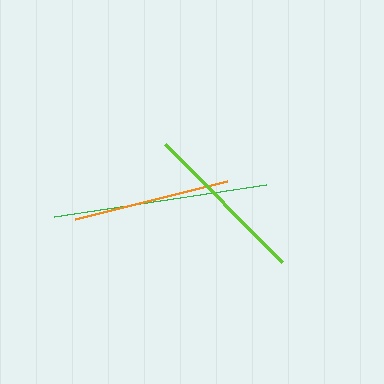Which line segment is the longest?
The green line is the longest at approximately 214 pixels.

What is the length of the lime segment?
The lime segment is approximately 166 pixels long.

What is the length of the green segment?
The green segment is approximately 214 pixels long.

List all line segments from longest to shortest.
From longest to shortest: green, lime, orange.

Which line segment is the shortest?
The orange line is the shortest at approximately 157 pixels.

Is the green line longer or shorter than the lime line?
The green line is longer than the lime line.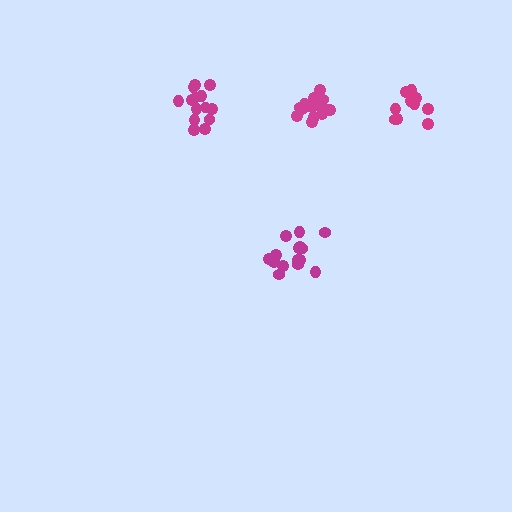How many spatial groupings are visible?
There are 4 spatial groupings.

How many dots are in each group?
Group 1: 10 dots, Group 2: 14 dots, Group 3: 14 dots, Group 4: 15 dots (53 total).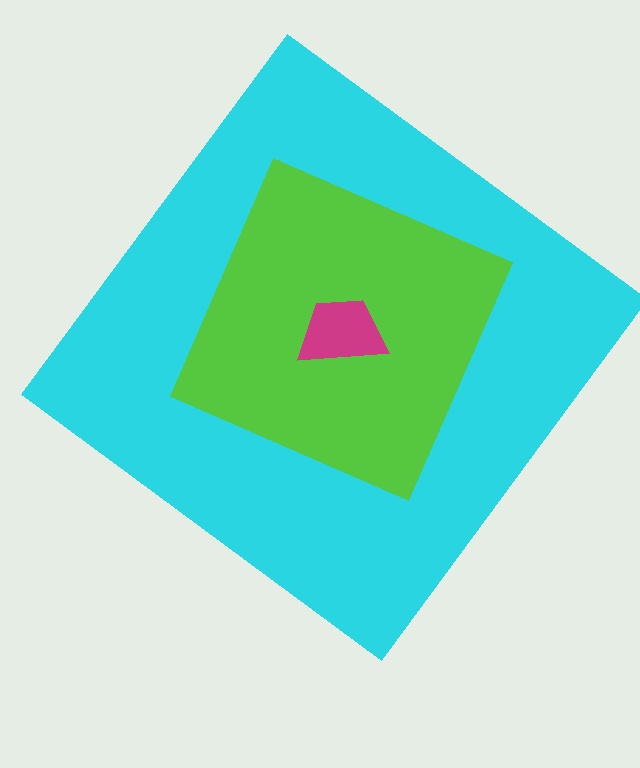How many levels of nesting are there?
3.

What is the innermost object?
The magenta trapezoid.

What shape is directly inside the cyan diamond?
The lime diamond.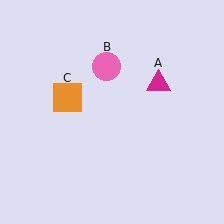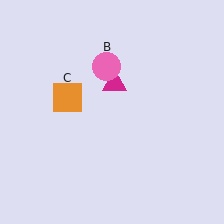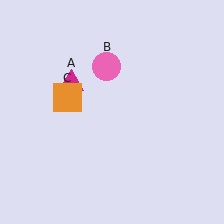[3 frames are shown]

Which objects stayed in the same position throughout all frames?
Pink circle (object B) and orange square (object C) remained stationary.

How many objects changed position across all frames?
1 object changed position: magenta triangle (object A).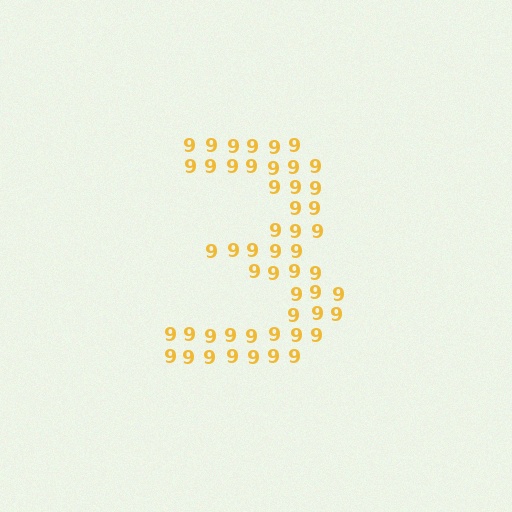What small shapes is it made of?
It is made of small digit 9's.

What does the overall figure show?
The overall figure shows the digit 3.